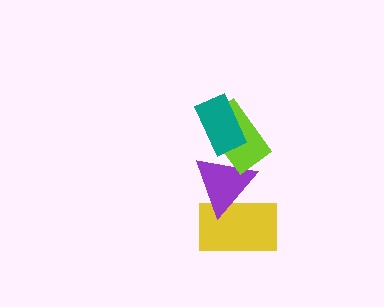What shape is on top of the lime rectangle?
The teal rectangle is on top of the lime rectangle.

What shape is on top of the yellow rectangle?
The purple triangle is on top of the yellow rectangle.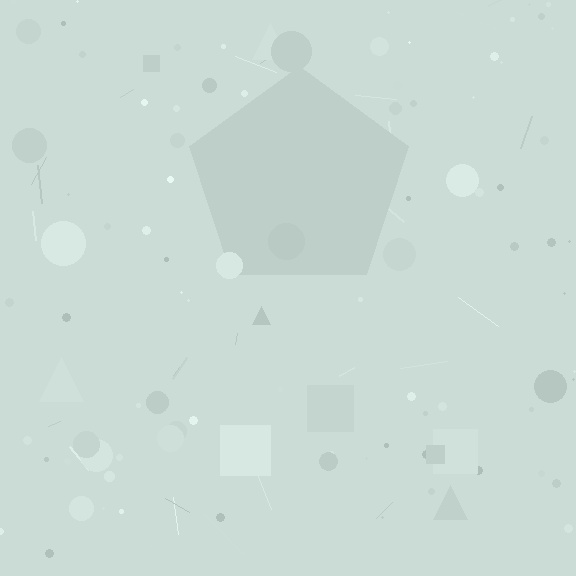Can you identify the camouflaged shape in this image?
The camouflaged shape is a pentagon.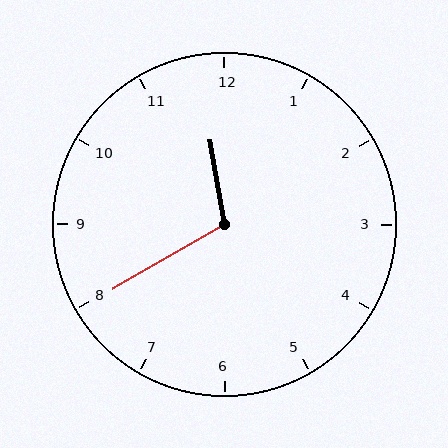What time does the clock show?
11:40.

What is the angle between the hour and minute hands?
Approximately 110 degrees.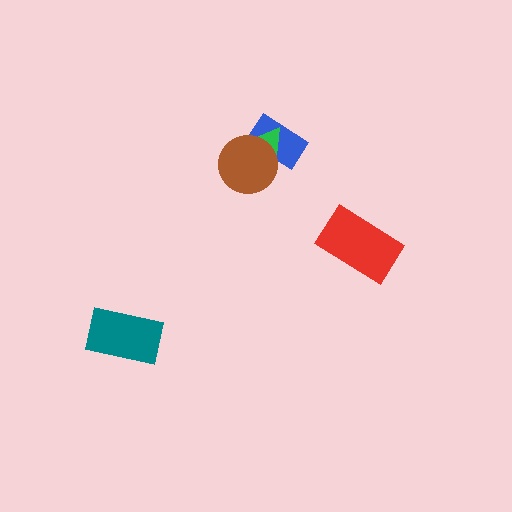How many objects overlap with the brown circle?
2 objects overlap with the brown circle.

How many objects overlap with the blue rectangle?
2 objects overlap with the blue rectangle.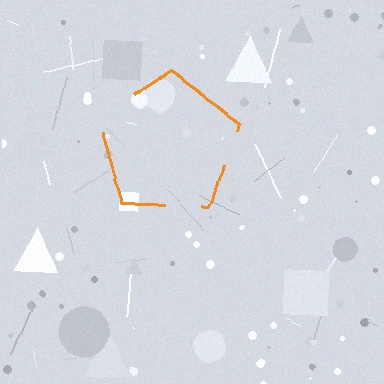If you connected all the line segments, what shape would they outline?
They would outline a pentagon.